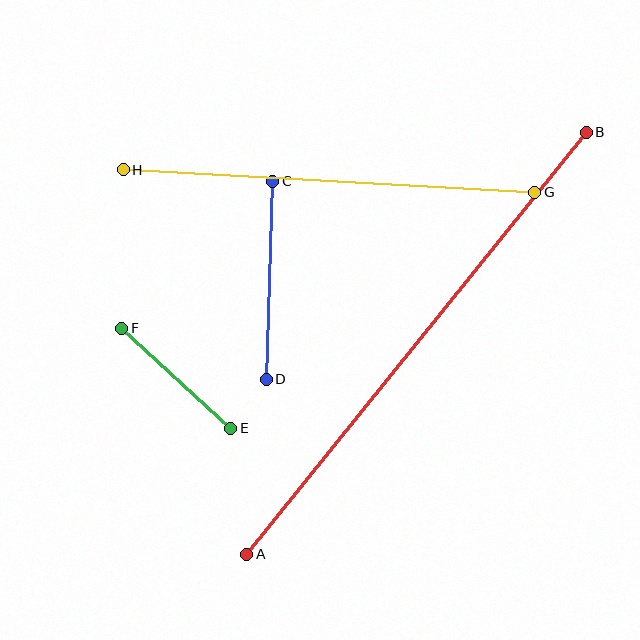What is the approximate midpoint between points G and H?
The midpoint is at approximately (329, 181) pixels.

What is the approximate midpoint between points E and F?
The midpoint is at approximately (176, 378) pixels.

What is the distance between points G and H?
The distance is approximately 412 pixels.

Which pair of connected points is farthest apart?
Points A and B are farthest apart.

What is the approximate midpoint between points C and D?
The midpoint is at approximately (269, 280) pixels.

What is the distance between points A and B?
The distance is approximately 542 pixels.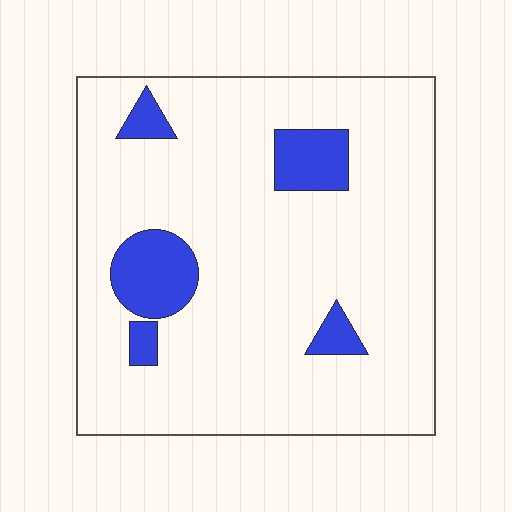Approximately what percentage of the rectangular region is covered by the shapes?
Approximately 10%.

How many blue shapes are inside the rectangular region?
5.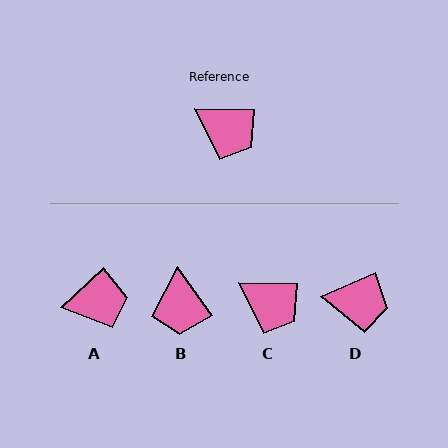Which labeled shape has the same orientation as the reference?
C.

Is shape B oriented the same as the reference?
No, it is off by about 54 degrees.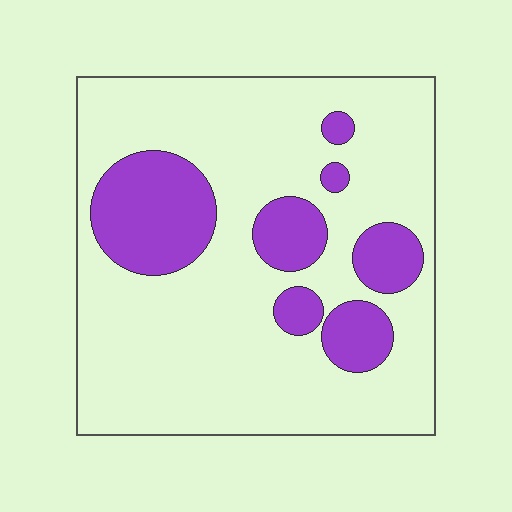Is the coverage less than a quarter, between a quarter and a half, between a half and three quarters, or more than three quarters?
Less than a quarter.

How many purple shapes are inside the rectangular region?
7.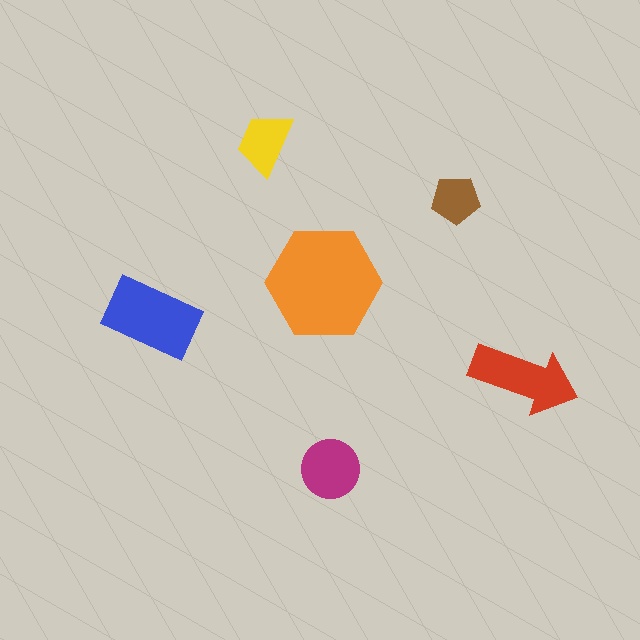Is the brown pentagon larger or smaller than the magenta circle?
Smaller.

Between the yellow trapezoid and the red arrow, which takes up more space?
The red arrow.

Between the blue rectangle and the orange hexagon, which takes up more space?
The orange hexagon.